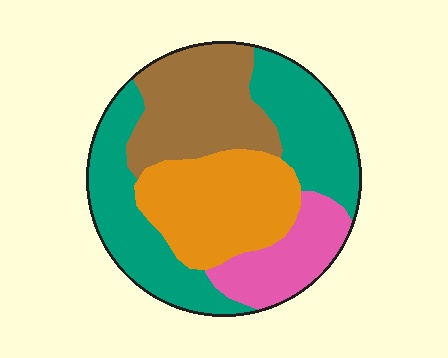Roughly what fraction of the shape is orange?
Orange covers 25% of the shape.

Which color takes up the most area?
Teal, at roughly 40%.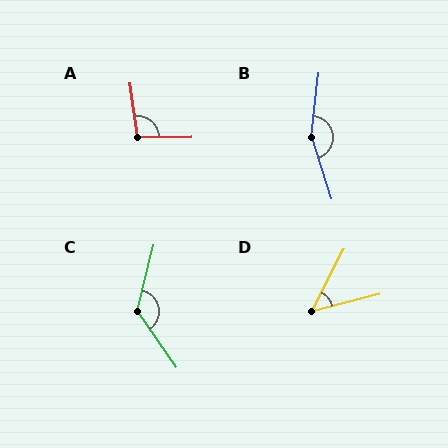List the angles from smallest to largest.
D (49°), A (98°), C (132°), B (156°).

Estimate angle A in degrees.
Approximately 98 degrees.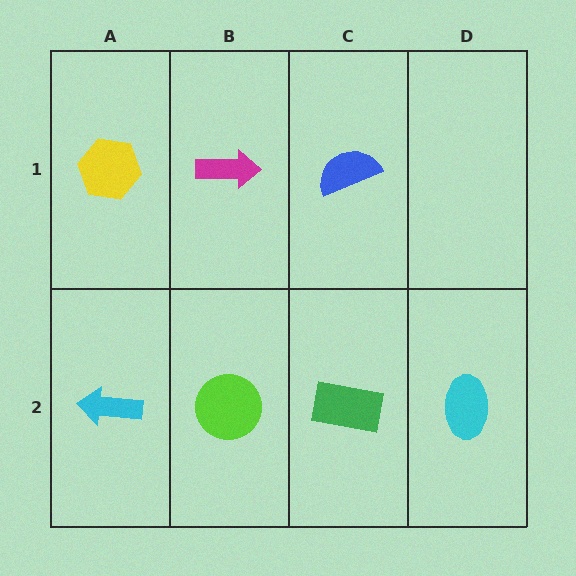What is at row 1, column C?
A blue semicircle.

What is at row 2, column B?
A lime circle.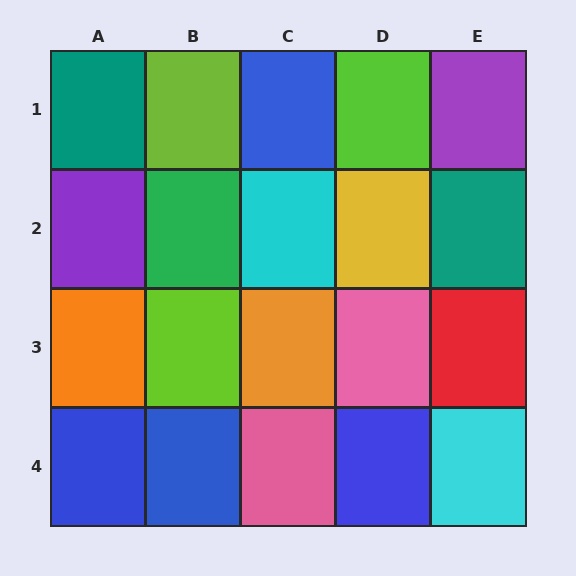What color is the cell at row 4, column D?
Blue.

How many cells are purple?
2 cells are purple.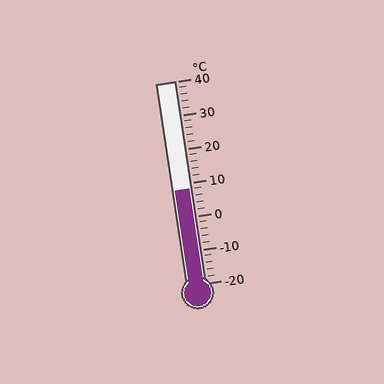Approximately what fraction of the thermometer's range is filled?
The thermometer is filled to approximately 45% of its range.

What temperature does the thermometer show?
The thermometer shows approximately 8°C.